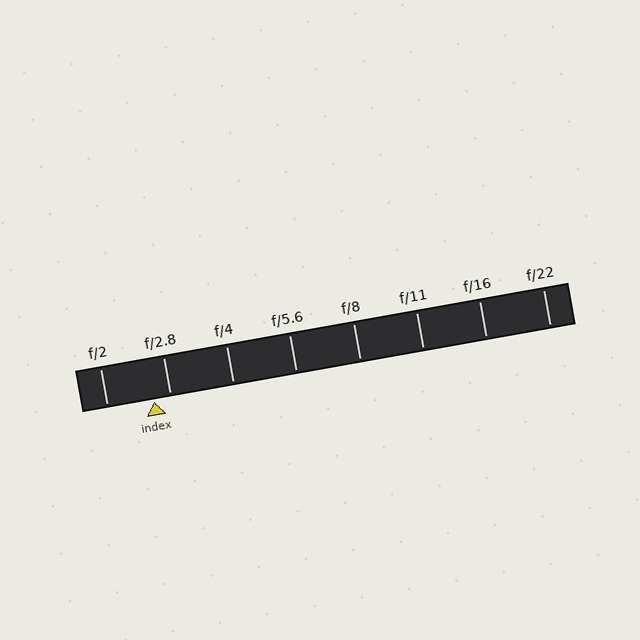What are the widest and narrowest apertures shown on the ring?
The widest aperture shown is f/2 and the narrowest is f/22.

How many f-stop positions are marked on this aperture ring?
There are 8 f-stop positions marked.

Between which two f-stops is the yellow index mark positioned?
The index mark is between f/2 and f/2.8.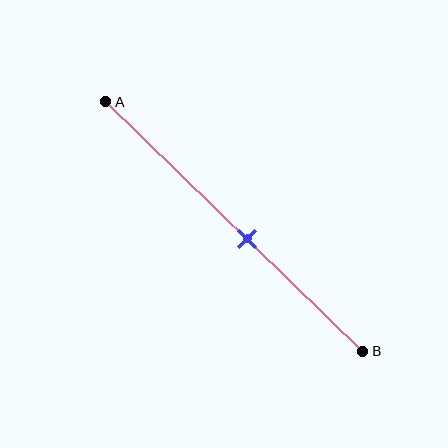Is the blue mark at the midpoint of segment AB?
No, the mark is at about 55% from A, not at the 50% midpoint.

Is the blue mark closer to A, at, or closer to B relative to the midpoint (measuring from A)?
The blue mark is closer to point B than the midpoint of segment AB.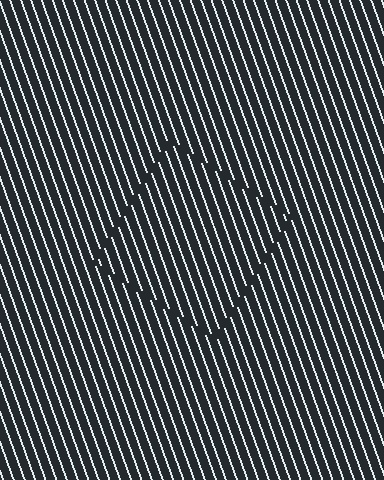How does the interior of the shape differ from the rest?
The interior of the shape contains the same grating, shifted by half a period — the contour is defined by the phase discontinuity where line-ends from the inner and outer gratings abut.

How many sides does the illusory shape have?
4 sides — the line-ends trace a square.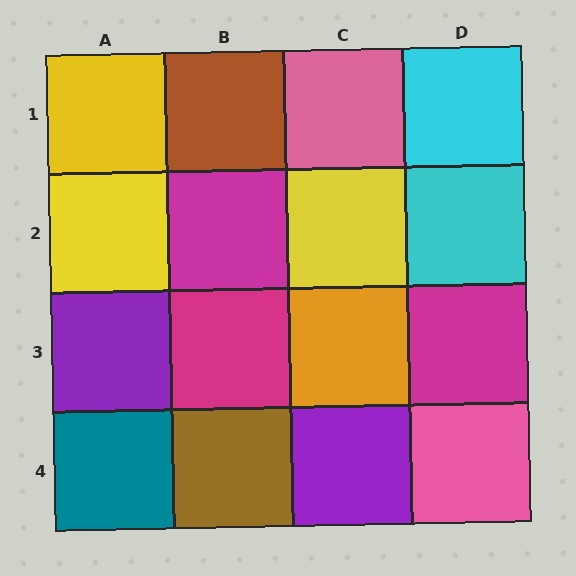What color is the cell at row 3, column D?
Magenta.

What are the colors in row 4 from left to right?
Teal, brown, purple, pink.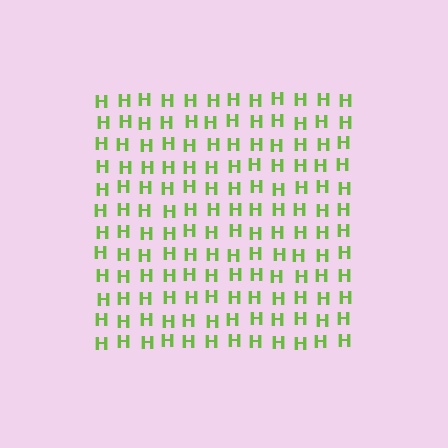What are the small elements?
The small elements are letter H's.